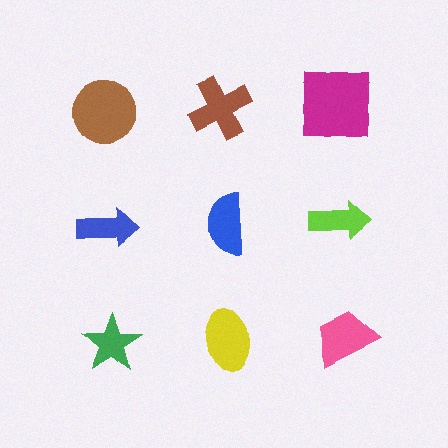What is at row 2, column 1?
A blue arrow.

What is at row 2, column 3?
A lime arrow.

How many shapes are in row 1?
3 shapes.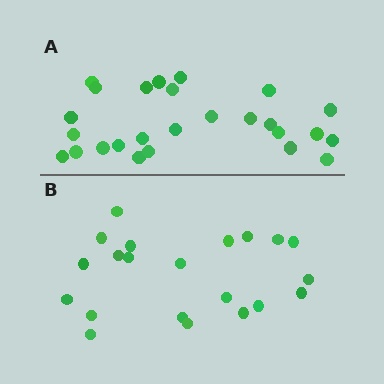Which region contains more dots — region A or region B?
Region A (the top region) has more dots.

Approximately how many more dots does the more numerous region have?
Region A has about 5 more dots than region B.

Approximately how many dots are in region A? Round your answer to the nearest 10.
About 30 dots. (The exact count is 26, which rounds to 30.)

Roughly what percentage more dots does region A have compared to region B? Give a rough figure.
About 25% more.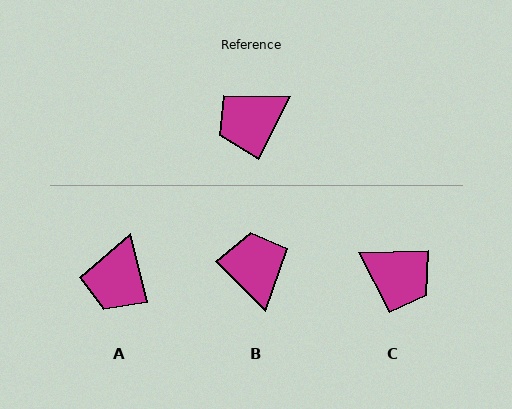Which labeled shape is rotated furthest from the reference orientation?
C, about 119 degrees away.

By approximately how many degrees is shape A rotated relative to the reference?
Approximately 41 degrees counter-clockwise.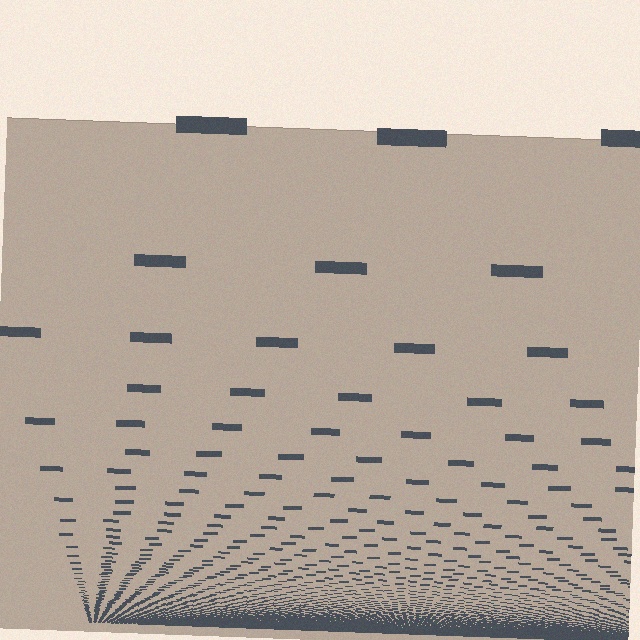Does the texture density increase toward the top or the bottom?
Density increases toward the bottom.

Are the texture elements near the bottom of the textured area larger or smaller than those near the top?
Smaller. The gradient is inverted — elements near the bottom are smaller and denser.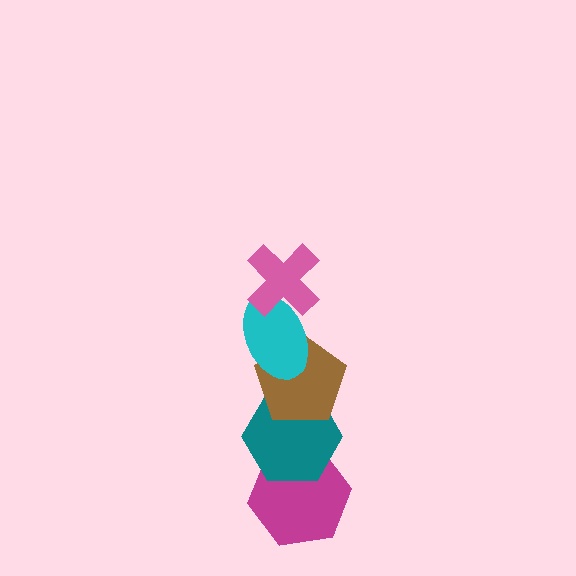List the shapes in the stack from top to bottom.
From top to bottom: the pink cross, the cyan ellipse, the brown pentagon, the teal hexagon, the magenta hexagon.